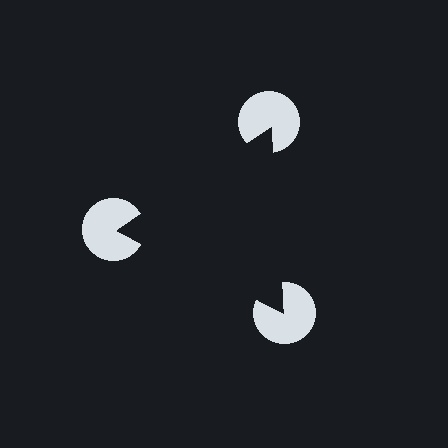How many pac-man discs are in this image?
There are 3 — one at each vertex of the illusory triangle.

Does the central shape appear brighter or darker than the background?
It typically appears slightly darker than the background, even though no actual brightness change is drawn.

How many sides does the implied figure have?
3 sides.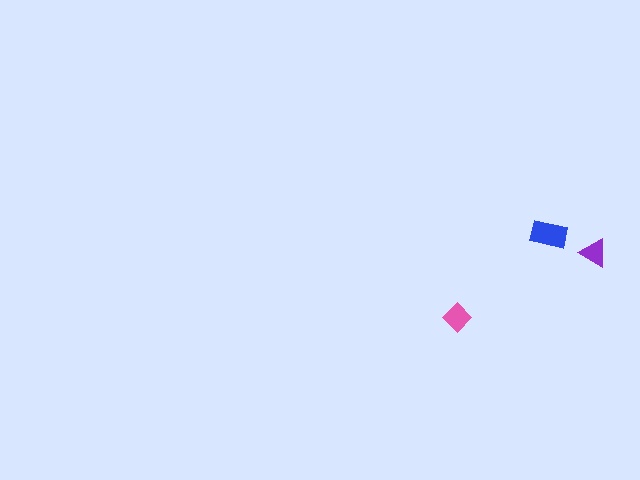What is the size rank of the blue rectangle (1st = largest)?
1st.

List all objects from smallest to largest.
The purple triangle, the pink diamond, the blue rectangle.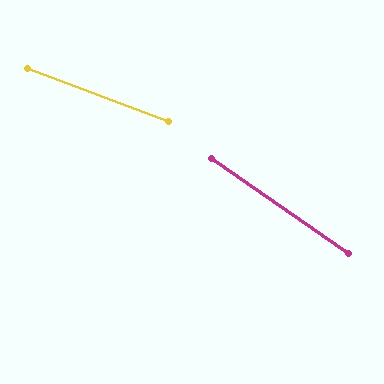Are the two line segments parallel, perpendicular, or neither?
Neither parallel nor perpendicular — they differ by about 14°.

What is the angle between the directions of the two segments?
Approximately 14 degrees.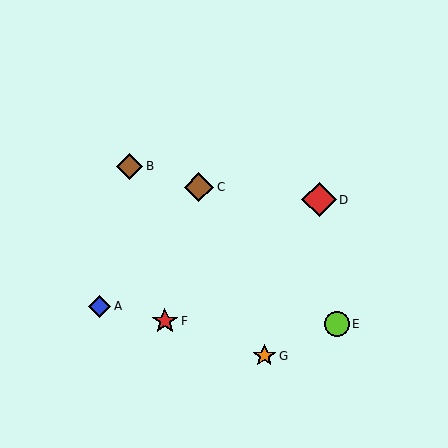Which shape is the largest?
The red diamond (labeled D) is the largest.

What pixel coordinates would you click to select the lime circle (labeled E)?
Click at (337, 324) to select the lime circle E.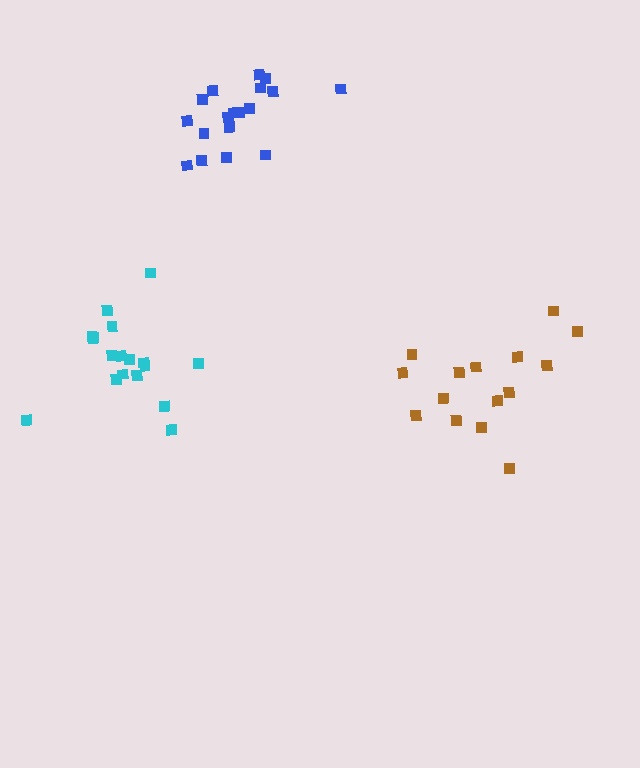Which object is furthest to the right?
The brown cluster is rightmost.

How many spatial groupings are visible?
There are 3 spatial groupings.